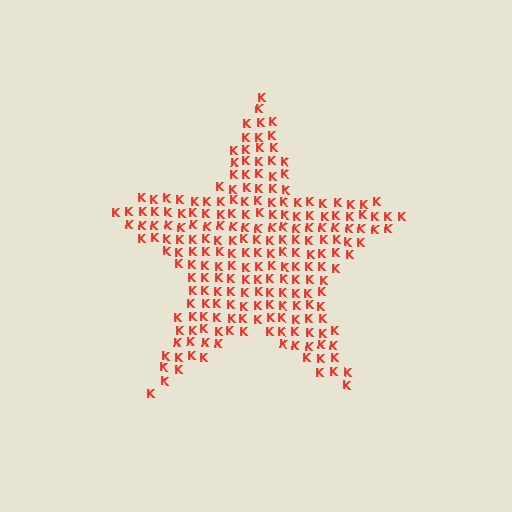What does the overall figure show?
The overall figure shows a star.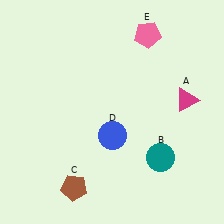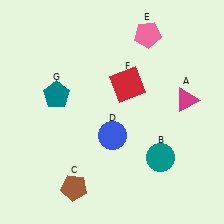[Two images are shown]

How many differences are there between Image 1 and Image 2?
There are 2 differences between the two images.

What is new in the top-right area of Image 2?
A red square (F) was added in the top-right area of Image 2.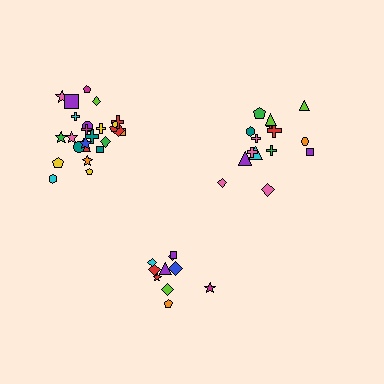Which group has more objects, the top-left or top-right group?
The top-left group.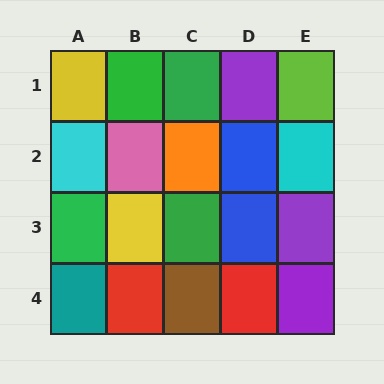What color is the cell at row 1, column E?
Lime.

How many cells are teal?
1 cell is teal.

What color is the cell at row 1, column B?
Green.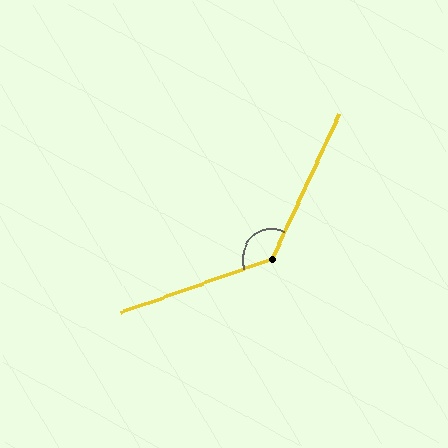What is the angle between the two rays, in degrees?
Approximately 135 degrees.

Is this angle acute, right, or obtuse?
It is obtuse.